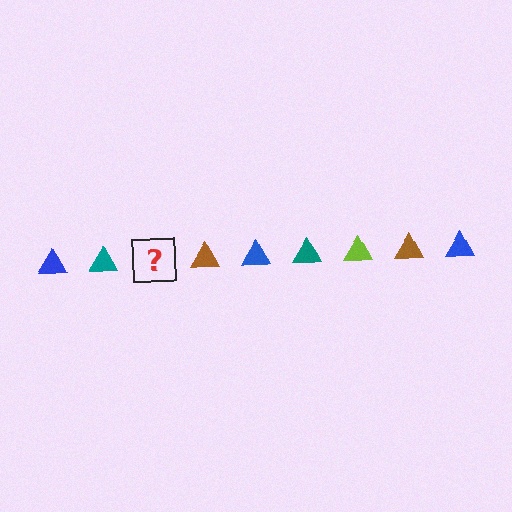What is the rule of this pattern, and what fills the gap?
The rule is that the pattern cycles through blue, teal, lime, brown triangles. The gap should be filled with a lime triangle.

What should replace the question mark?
The question mark should be replaced with a lime triangle.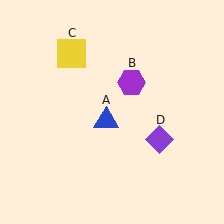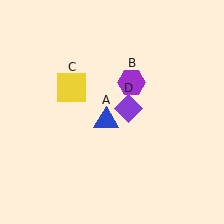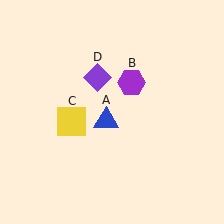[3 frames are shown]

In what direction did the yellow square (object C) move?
The yellow square (object C) moved down.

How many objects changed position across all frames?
2 objects changed position: yellow square (object C), purple diamond (object D).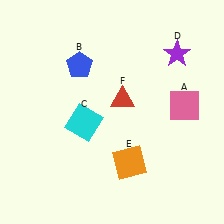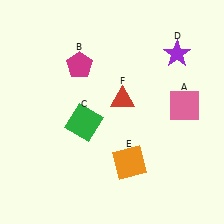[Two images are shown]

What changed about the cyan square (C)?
In Image 1, C is cyan. In Image 2, it changed to green.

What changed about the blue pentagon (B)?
In Image 1, B is blue. In Image 2, it changed to magenta.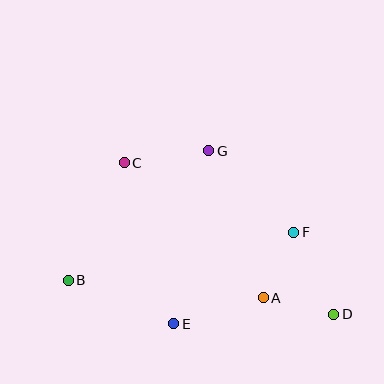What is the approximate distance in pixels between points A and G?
The distance between A and G is approximately 157 pixels.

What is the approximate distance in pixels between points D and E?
The distance between D and E is approximately 160 pixels.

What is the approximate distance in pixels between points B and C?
The distance between B and C is approximately 130 pixels.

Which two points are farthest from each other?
Points B and D are farthest from each other.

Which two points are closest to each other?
Points A and D are closest to each other.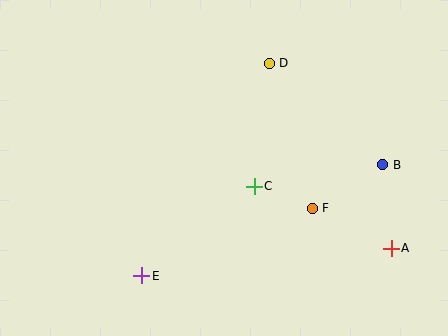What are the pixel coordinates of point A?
Point A is at (391, 248).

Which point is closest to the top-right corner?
Point B is closest to the top-right corner.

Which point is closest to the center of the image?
Point C at (254, 186) is closest to the center.